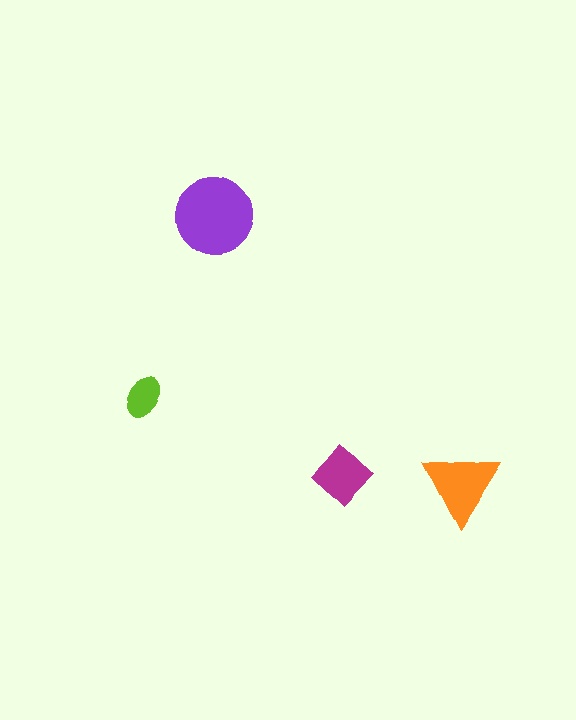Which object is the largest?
The purple circle.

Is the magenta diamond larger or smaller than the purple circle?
Smaller.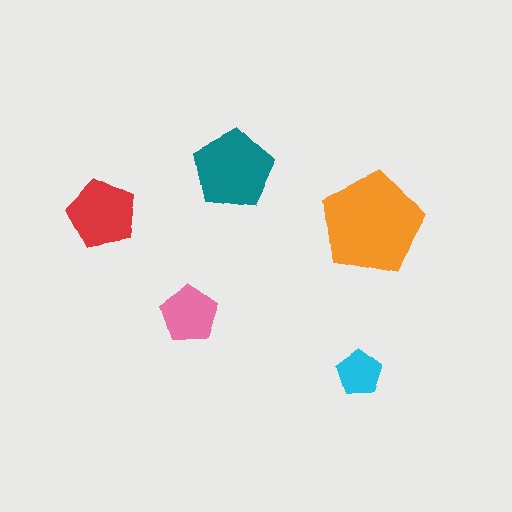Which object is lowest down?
The cyan pentagon is bottommost.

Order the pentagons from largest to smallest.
the orange one, the teal one, the red one, the pink one, the cyan one.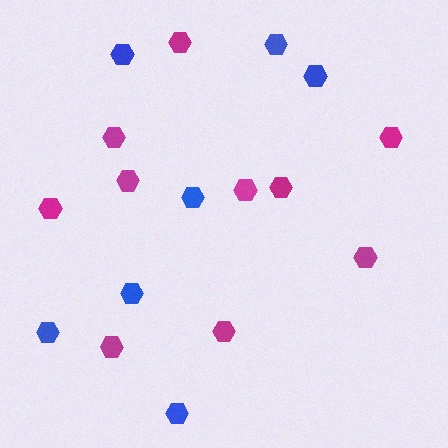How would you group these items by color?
There are 2 groups: one group of blue hexagons (7) and one group of magenta hexagons (10).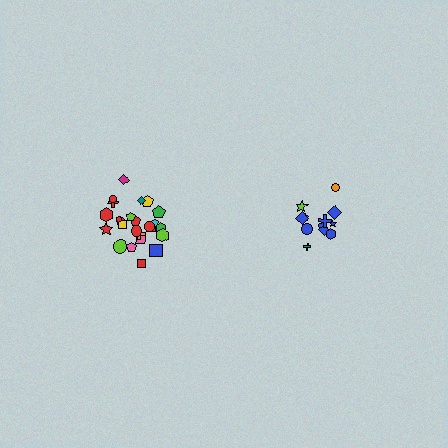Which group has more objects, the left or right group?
The left group.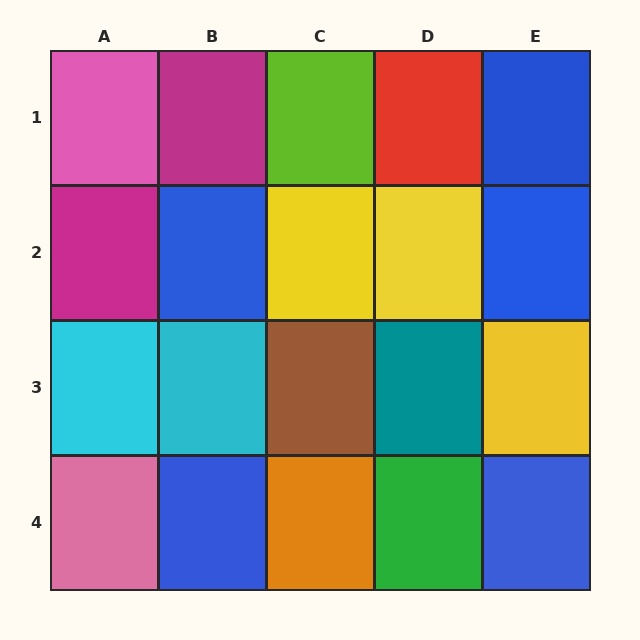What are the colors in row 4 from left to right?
Pink, blue, orange, green, blue.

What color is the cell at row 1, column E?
Blue.